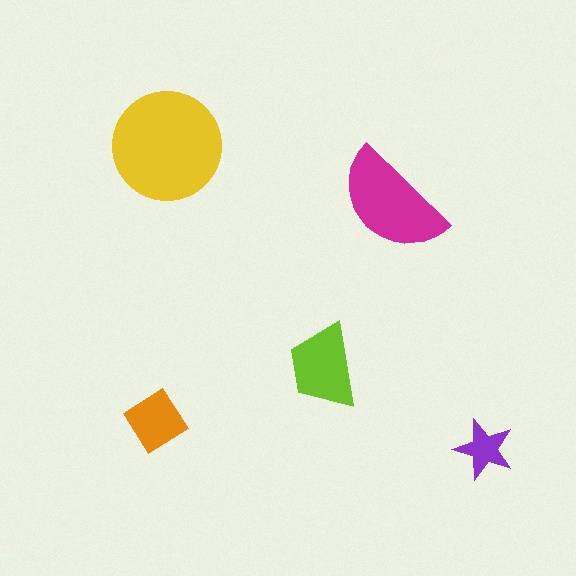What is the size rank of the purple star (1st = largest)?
5th.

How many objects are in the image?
There are 5 objects in the image.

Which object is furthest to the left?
The orange diamond is leftmost.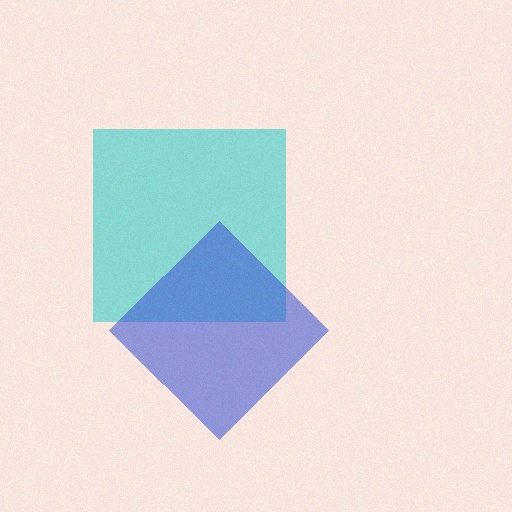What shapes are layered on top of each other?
The layered shapes are: a cyan square, a blue diamond.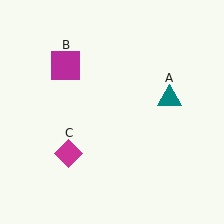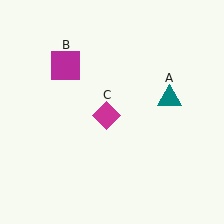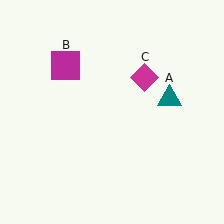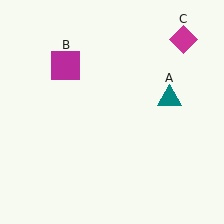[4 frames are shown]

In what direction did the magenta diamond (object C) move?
The magenta diamond (object C) moved up and to the right.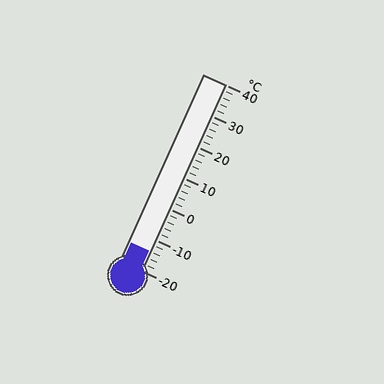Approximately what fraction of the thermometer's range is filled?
The thermometer is filled to approximately 10% of its range.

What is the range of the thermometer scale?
The thermometer scale ranges from -20°C to 40°C.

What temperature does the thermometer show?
The thermometer shows approximately -14°C.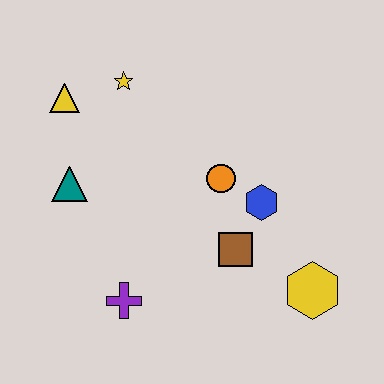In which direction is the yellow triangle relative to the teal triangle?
The yellow triangle is above the teal triangle.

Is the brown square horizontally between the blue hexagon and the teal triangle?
Yes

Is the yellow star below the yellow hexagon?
No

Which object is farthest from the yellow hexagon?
The yellow triangle is farthest from the yellow hexagon.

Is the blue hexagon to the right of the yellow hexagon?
No